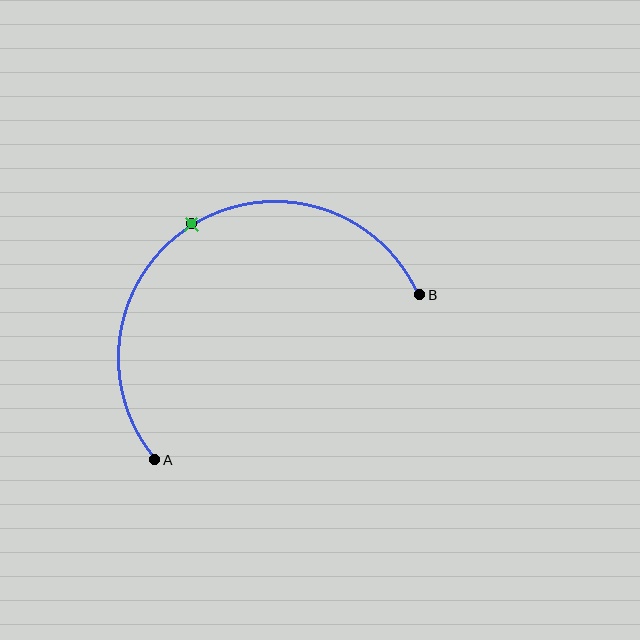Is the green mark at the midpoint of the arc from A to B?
Yes. The green mark lies on the arc at equal arc-length from both A and B — it is the arc midpoint.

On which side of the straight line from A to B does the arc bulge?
The arc bulges above the straight line connecting A and B.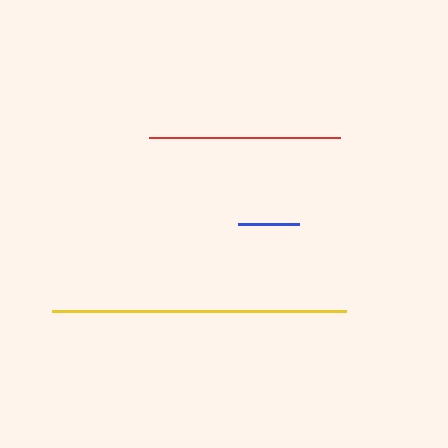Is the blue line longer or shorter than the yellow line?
The yellow line is longer than the blue line.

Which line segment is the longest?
The yellow line is the longest at approximately 294 pixels.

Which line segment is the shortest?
The blue line is the shortest at approximately 62 pixels.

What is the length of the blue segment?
The blue segment is approximately 62 pixels long.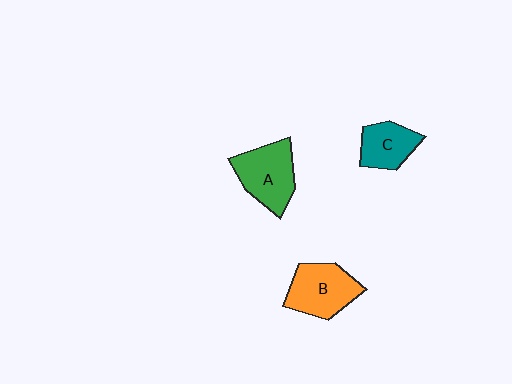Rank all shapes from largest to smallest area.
From largest to smallest: A (green), B (orange), C (teal).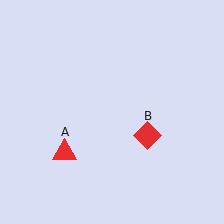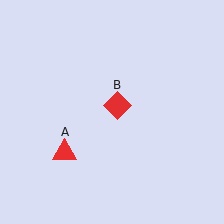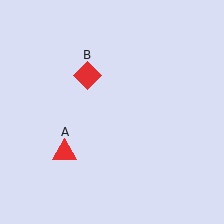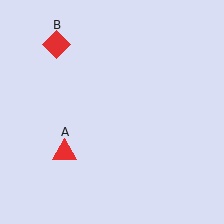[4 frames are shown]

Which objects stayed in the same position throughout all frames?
Red triangle (object A) remained stationary.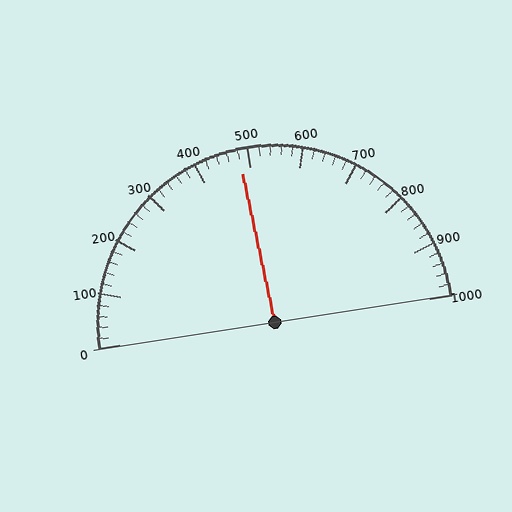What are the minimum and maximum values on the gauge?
The gauge ranges from 0 to 1000.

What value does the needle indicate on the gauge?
The needle indicates approximately 480.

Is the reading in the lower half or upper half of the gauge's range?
The reading is in the lower half of the range (0 to 1000).